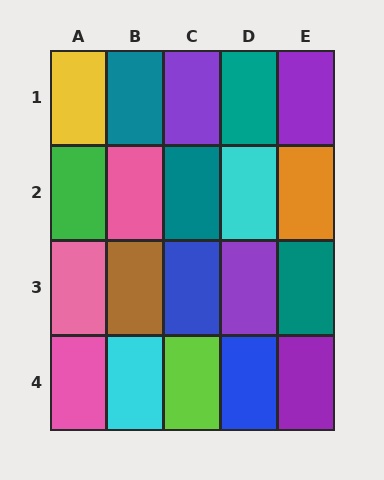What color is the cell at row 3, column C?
Blue.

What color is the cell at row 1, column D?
Teal.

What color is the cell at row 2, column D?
Cyan.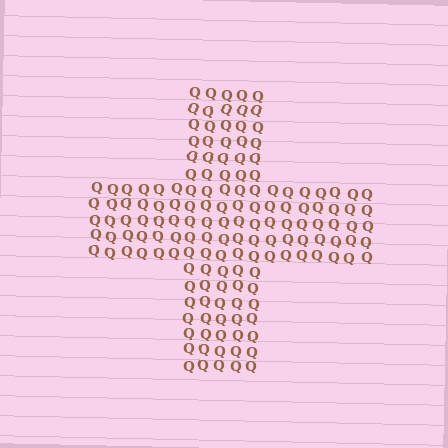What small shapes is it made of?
It is made of small letter Q's.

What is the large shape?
The large shape is a cross.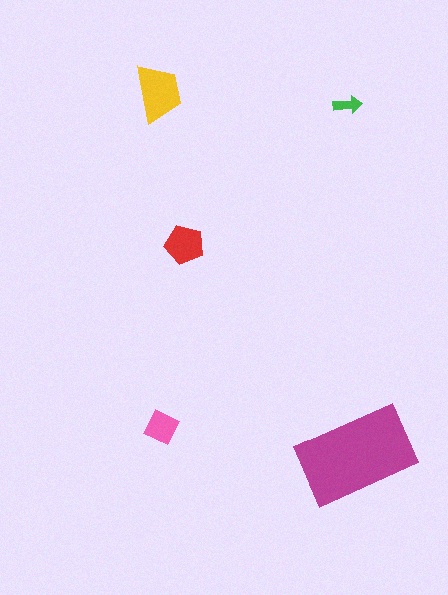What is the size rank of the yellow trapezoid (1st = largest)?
2nd.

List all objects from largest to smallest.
The magenta rectangle, the yellow trapezoid, the red pentagon, the pink diamond, the green arrow.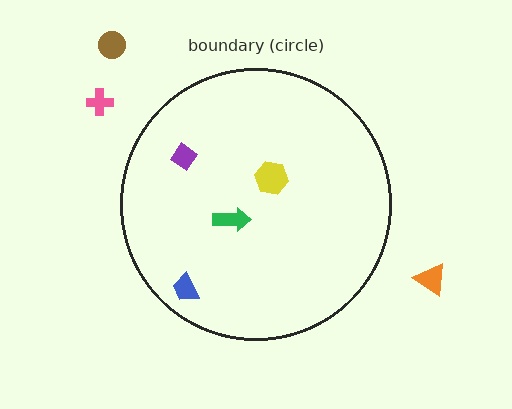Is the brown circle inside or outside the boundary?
Outside.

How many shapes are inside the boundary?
4 inside, 3 outside.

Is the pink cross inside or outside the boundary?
Outside.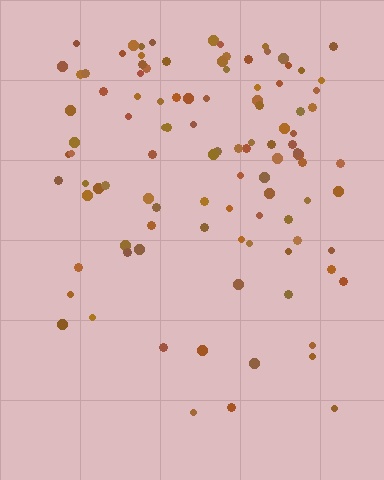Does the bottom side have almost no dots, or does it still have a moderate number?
Still a moderate number, just noticeably fewer than the top.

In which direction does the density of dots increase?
From bottom to top, with the top side densest.